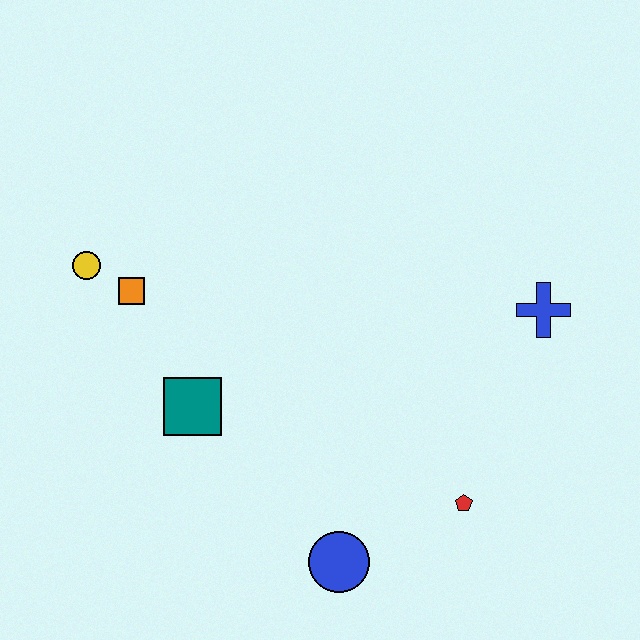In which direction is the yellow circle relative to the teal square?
The yellow circle is above the teal square.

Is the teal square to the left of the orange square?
No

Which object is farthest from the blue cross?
The yellow circle is farthest from the blue cross.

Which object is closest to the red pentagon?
The blue circle is closest to the red pentagon.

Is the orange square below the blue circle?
No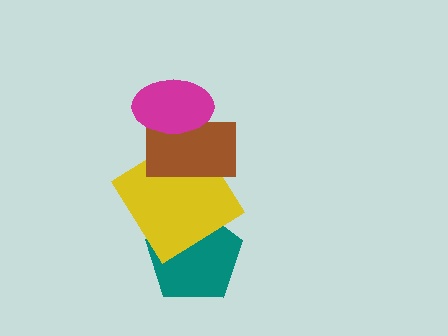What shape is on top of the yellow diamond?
The brown rectangle is on top of the yellow diamond.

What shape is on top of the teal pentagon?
The yellow diamond is on top of the teal pentagon.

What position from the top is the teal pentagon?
The teal pentagon is 4th from the top.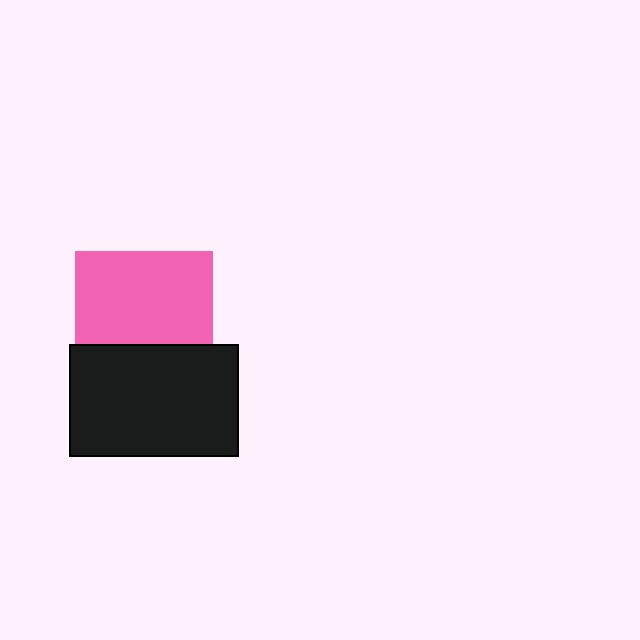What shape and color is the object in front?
The object in front is a black rectangle.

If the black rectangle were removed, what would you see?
You would see the complete pink square.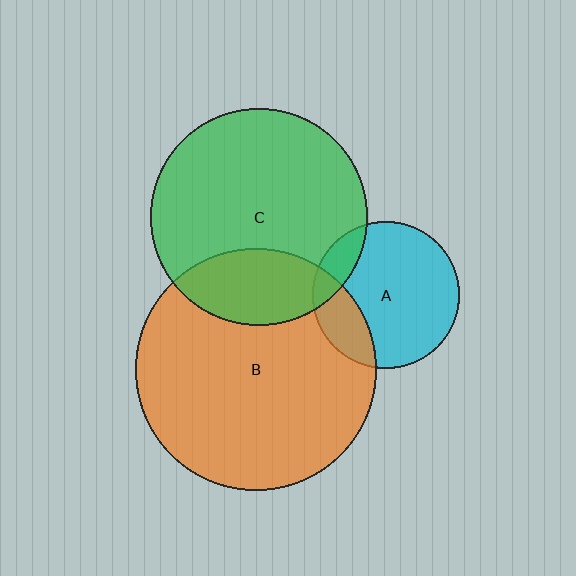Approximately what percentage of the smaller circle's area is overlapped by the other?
Approximately 15%.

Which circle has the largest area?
Circle B (orange).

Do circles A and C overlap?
Yes.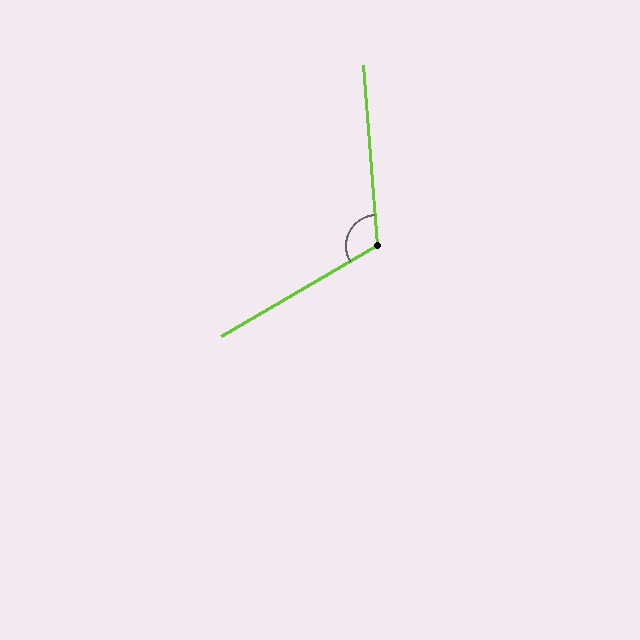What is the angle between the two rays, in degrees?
Approximately 116 degrees.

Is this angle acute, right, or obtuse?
It is obtuse.